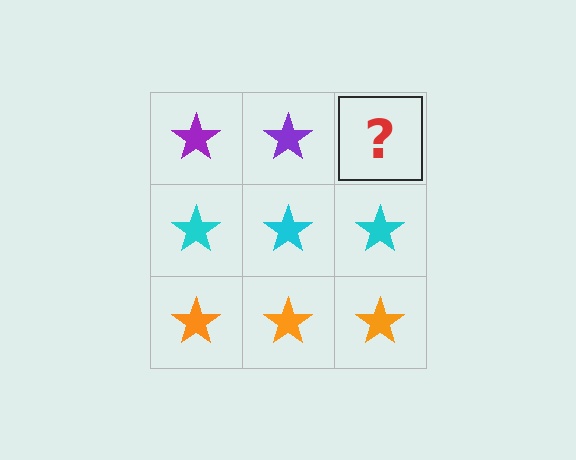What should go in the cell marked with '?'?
The missing cell should contain a purple star.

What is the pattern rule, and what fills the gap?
The rule is that each row has a consistent color. The gap should be filled with a purple star.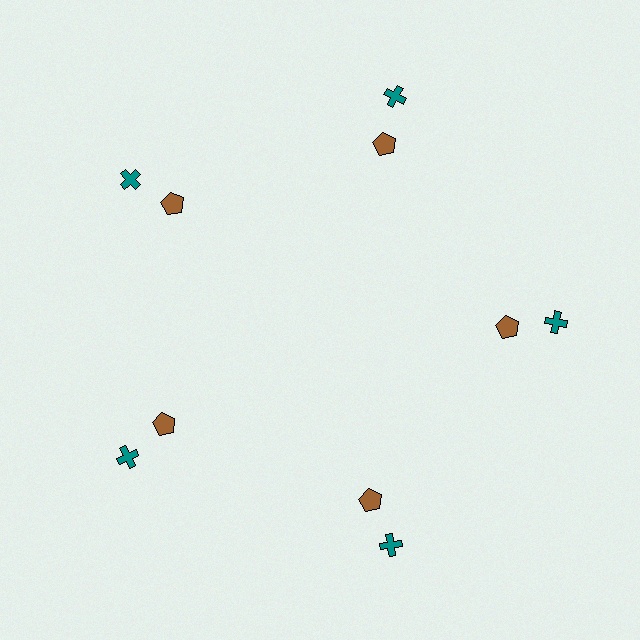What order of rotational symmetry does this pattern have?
This pattern has 5-fold rotational symmetry.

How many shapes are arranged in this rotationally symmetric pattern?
There are 10 shapes, arranged in 5 groups of 2.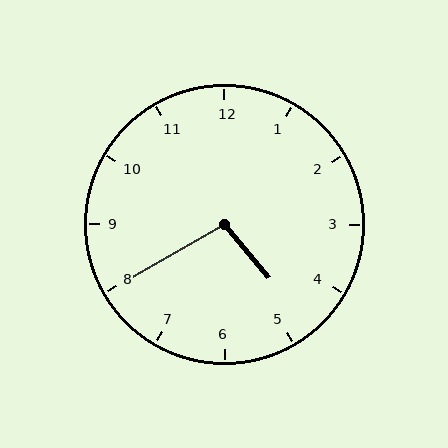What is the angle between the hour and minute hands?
Approximately 100 degrees.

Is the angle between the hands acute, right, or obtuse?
It is obtuse.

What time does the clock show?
4:40.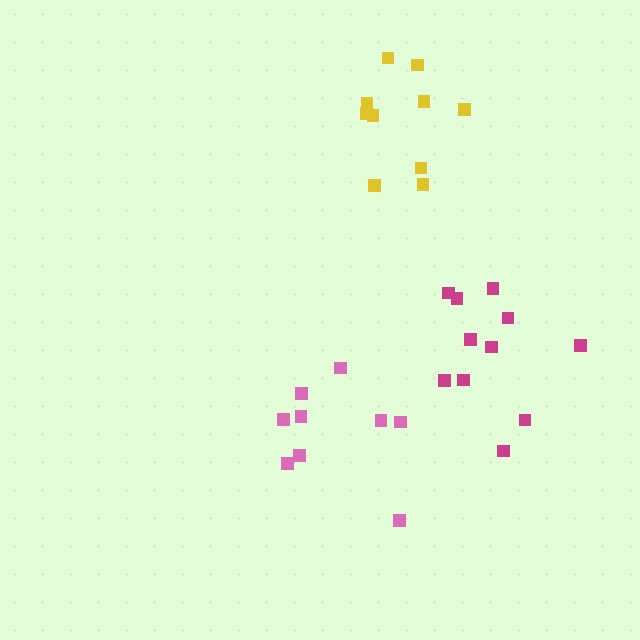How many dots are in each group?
Group 1: 11 dots, Group 2: 9 dots, Group 3: 10 dots (30 total).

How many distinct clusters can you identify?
There are 3 distinct clusters.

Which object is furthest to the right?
The magenta cluster is rightmost.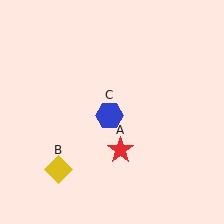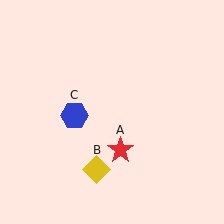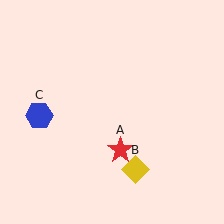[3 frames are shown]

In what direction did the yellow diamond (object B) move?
The yellow diamond (object B) moved right.